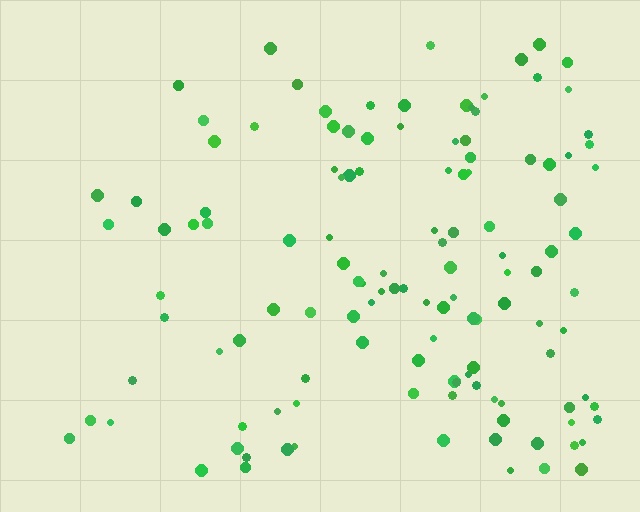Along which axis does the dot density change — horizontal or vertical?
Horizontal.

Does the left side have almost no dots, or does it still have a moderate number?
Still a moderate number, just noticeably fewer than the right.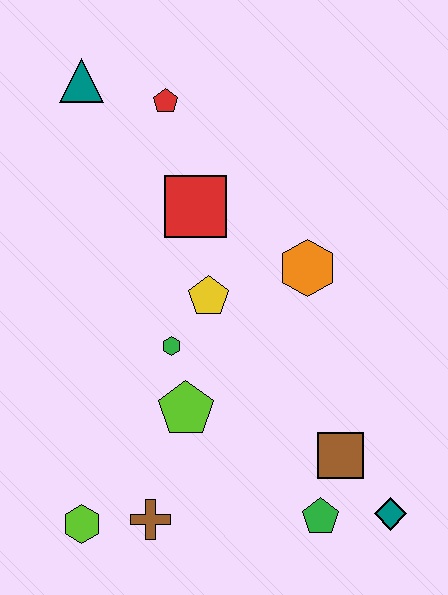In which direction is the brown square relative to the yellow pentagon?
The brown square is below the yellow pentagon.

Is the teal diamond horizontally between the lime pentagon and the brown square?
No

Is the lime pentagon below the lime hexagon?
No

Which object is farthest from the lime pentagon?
The teal triangle is farthest from the lime pentagon.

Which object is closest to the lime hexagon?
The brown cross is closest to the lime hexagon.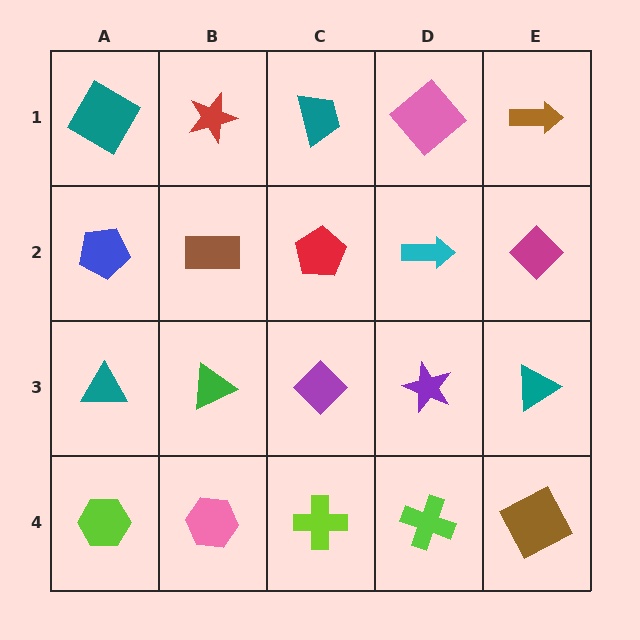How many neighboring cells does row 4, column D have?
3.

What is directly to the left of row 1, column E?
A pink diamond.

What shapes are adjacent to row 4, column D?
A purple star (row 3, column D), a lime cross (row 4, column C), a brown square (row 4, column E).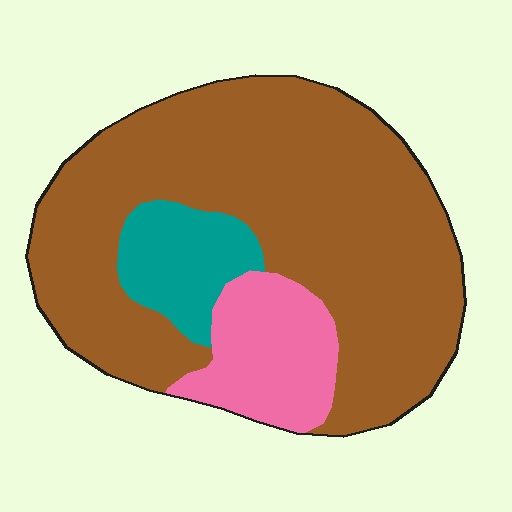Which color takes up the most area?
Brown, at roughly 75%.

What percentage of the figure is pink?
Pink covers roughly 15% of the figure.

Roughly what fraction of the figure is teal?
Teal takes up about one tenth (1/10) of the figure.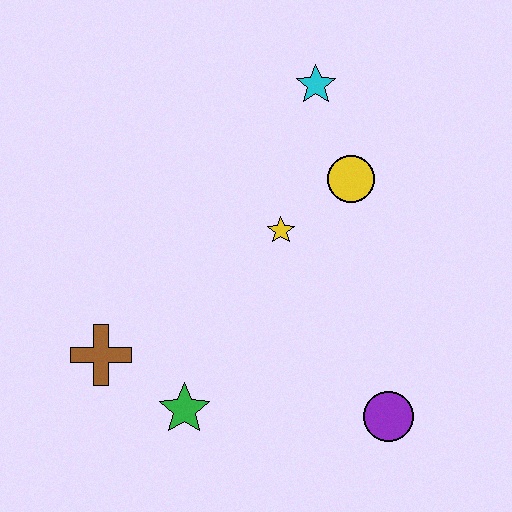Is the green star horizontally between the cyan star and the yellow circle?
No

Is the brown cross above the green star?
Yes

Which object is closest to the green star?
The brown cross is closest to the green star.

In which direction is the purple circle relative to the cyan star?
The purple circle is below the cyan star.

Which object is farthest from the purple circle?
The cyan star is farthest from the purple circle.